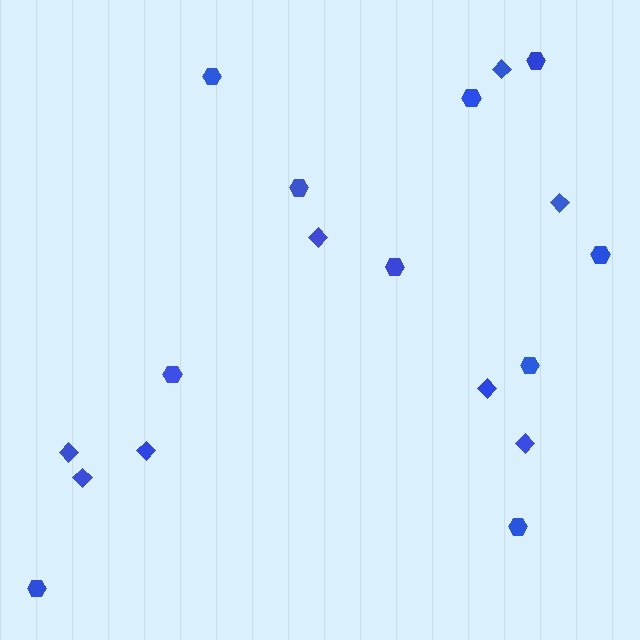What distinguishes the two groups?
There are 2 groups: one group of diamonds (8) and one group of hexagons (10).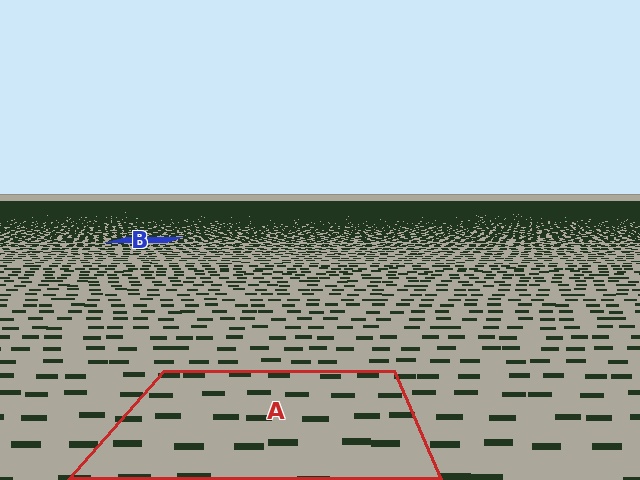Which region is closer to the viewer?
Region A is closer. The texture elements there are larger and more spread out.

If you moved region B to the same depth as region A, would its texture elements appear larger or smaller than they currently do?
They would appear larger. At a closer depth, the same texture elements are projected at a bigger on-screen size.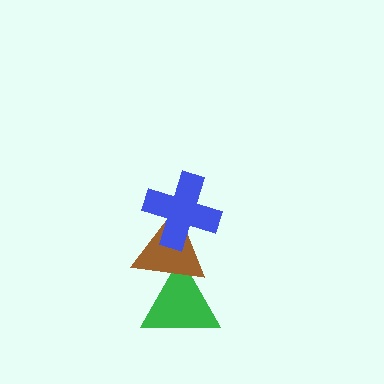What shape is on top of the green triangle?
The brown triangle is on top of the green triangle.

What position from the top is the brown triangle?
The brown triangle is 2nd from the top.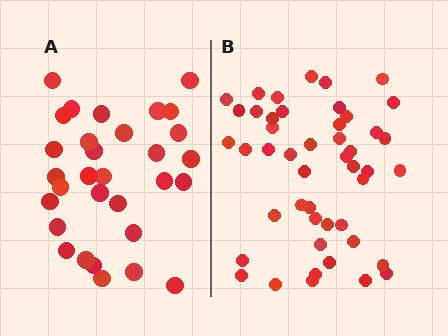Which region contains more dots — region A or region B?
Region B (the right region) has more dots.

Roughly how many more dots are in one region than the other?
Region B has approximately 15 more dots than region A.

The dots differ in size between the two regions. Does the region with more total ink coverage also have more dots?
No. Region A has more total ink coverage because its dots are larger, but region B actually contains more individual dots. Total area can be misleading — the number of items is what matters here.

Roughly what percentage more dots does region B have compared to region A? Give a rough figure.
About 50% more.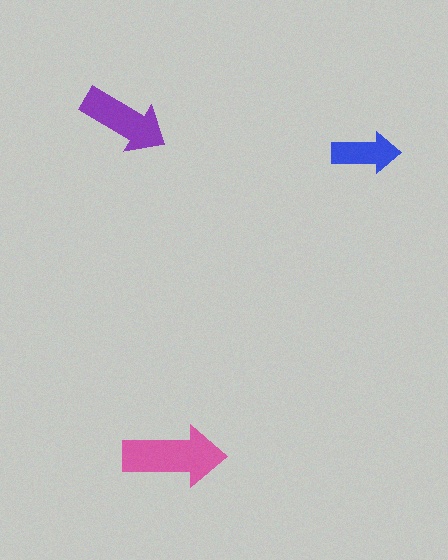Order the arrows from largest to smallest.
the pink one, the purple one, the blue one.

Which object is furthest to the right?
The blue arrow is rightmost.